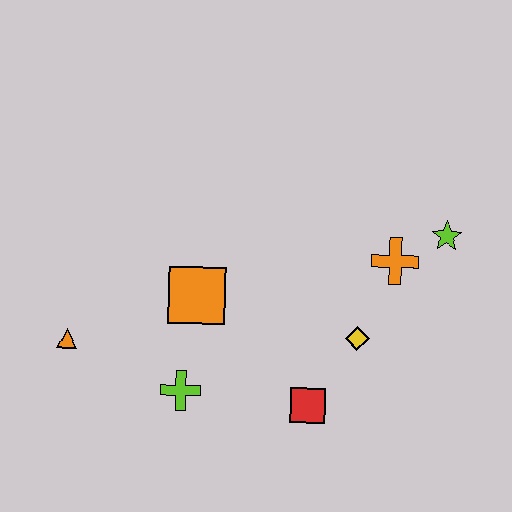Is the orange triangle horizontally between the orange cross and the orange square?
No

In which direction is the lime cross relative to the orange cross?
The lime cross is to the left of the orange cross.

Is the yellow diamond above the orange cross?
No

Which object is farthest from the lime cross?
The lime star is farthest from the lime cross.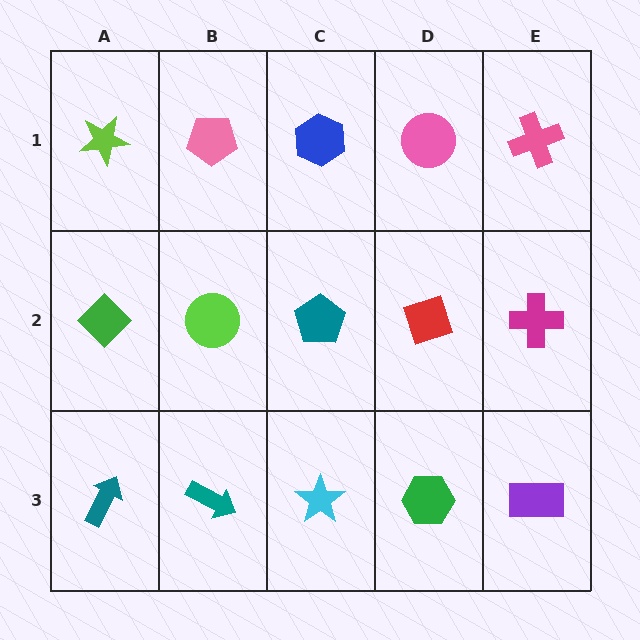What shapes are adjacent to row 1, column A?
A green diamond (row 2, column A), a pink pentagon (row 1, column B).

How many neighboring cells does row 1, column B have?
3.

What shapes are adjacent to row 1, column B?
A lime circle (row 2, column B), a lime star (row 1, column A), a blue hexagon (row 1, column C).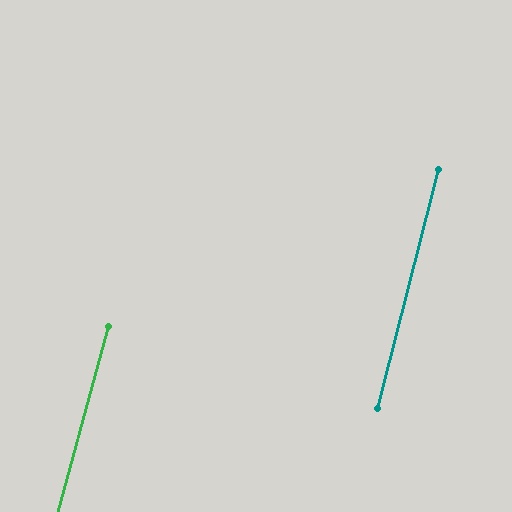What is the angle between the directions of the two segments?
Approximately 1 degree.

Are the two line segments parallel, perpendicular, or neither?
Parallel — their directions differ by only 0.6°.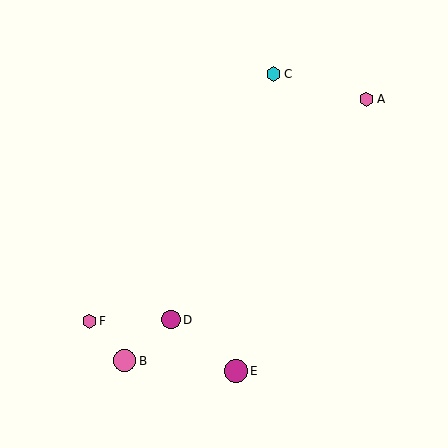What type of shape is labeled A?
Shape A is a pink hexagon.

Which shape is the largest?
The pink circle (labeled B) is the largest.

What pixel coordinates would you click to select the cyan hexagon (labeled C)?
Click at (273, 74) to select the cyan hexagon C.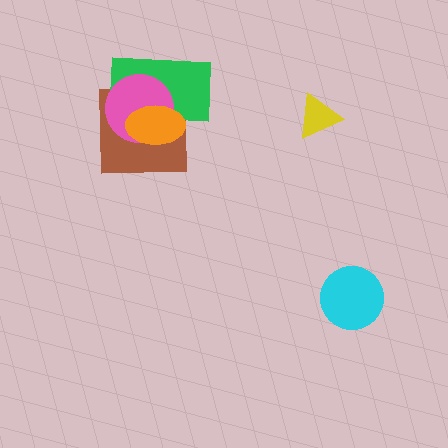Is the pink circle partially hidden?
Yes, it is partially covered by another shape.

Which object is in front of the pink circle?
The orange ellipse is in front of the pink circle.